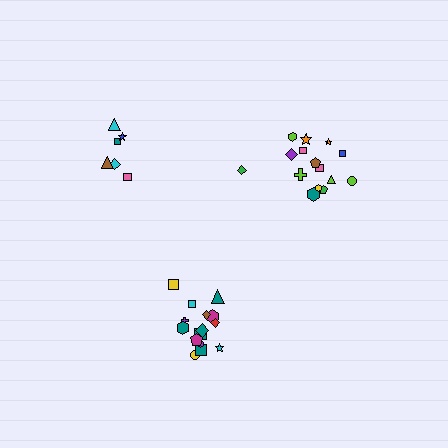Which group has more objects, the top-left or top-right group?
The top-right group.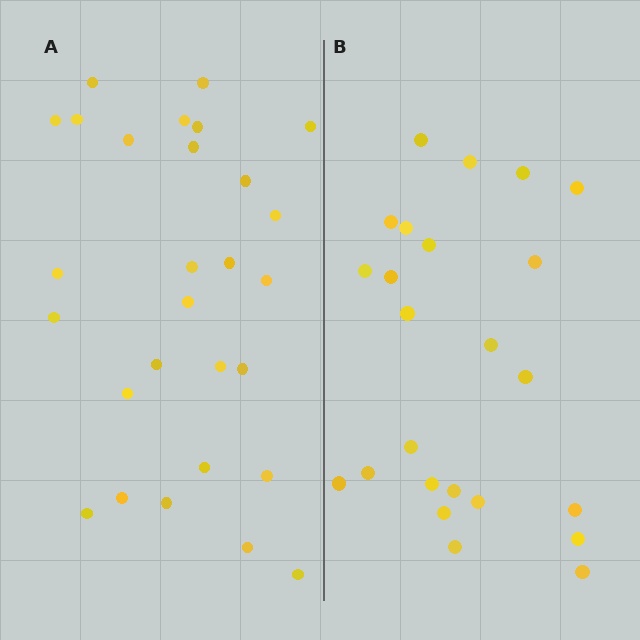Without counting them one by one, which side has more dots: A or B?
Region A (the left region) has more dots.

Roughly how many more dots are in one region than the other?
Region A has about 4 more dots than region B.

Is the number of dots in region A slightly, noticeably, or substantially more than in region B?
Region A has only slightly more — the two regions are fairly close. The ratio is roughly 1.2 to 1.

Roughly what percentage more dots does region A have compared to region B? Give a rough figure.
About 15% more.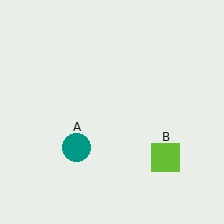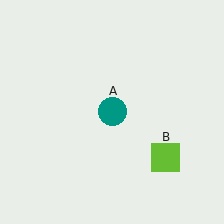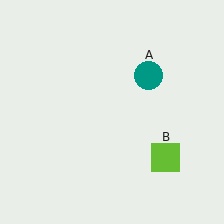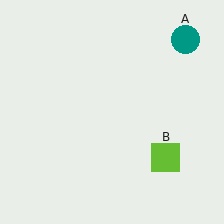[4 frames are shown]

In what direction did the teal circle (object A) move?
The teal circle (object A) moved up and to the right.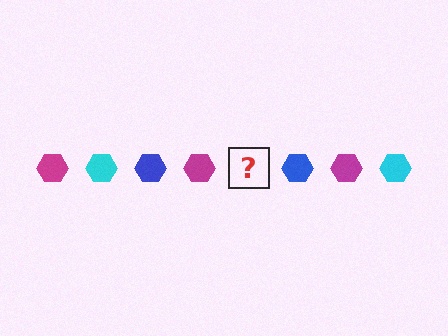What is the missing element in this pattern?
The missing element is a cyan hexagon.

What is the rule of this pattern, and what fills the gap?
The rule is that the pattern cycles through magenta, cyan, blue hexagons. The gap should be filled with a cyan hexagon.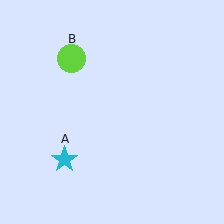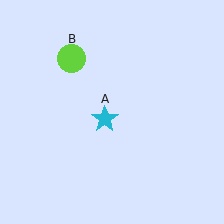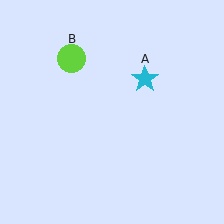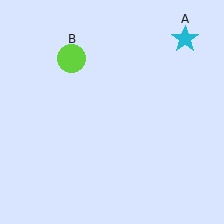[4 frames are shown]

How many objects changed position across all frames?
1 object changed position: cyan star (object A).